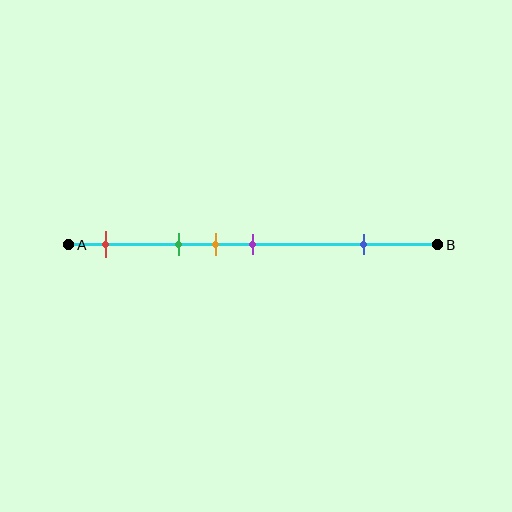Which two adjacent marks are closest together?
The orange and purple marks are the closest adjacent pair.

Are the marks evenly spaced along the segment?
No, the marks are not evenly spaced.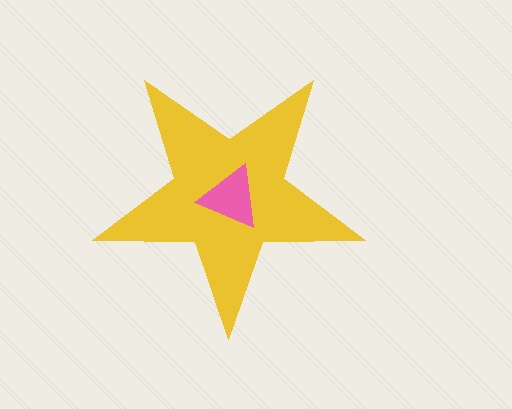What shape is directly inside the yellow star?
The pink triangle.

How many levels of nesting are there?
2.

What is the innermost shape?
The pink triangle.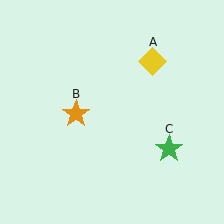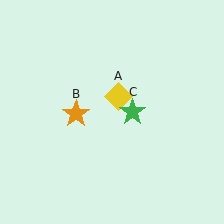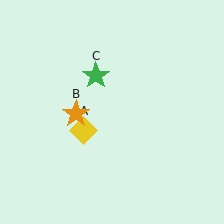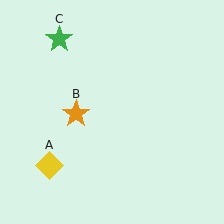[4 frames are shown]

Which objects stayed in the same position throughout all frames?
Orange star (object B) remained stationary.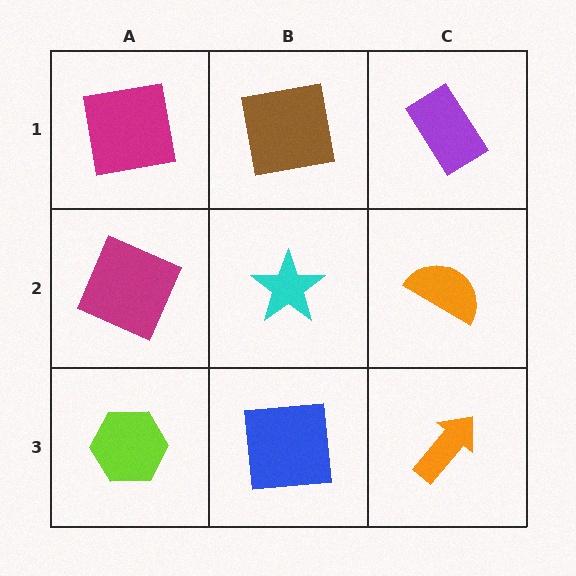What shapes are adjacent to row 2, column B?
A brown square (row 1, column B), a blue square (row 3, column B), a magenta square (row 2, column A), an orange semicircle (row 2, column C).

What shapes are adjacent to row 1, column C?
An orange semicircle (row 2, column C), a brown square (row 1, column B).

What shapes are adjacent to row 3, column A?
A magenta square (row 2, column A), a blue square (row 3, column B).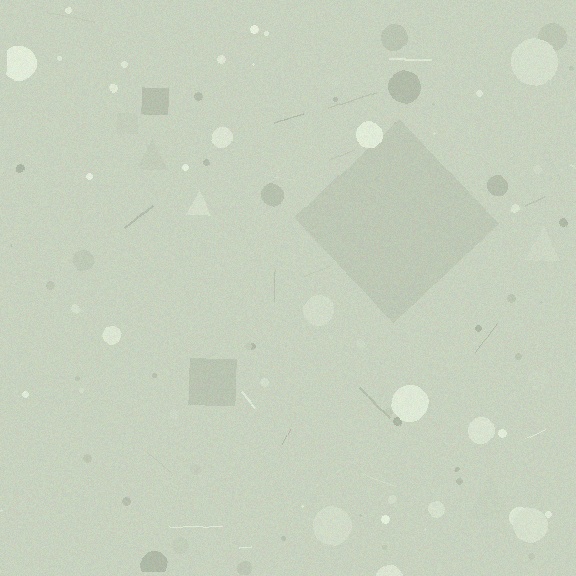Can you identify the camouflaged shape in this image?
The camouflaged shape is a diamond.